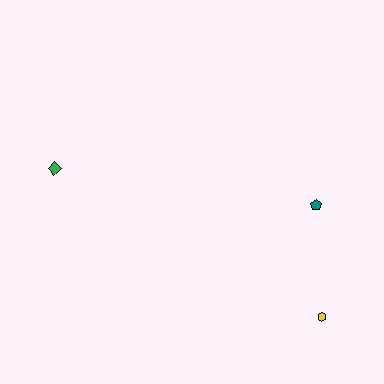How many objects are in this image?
There are 3 objects.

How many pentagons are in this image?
There is 1 pentagon.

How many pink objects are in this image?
There are no pink objects.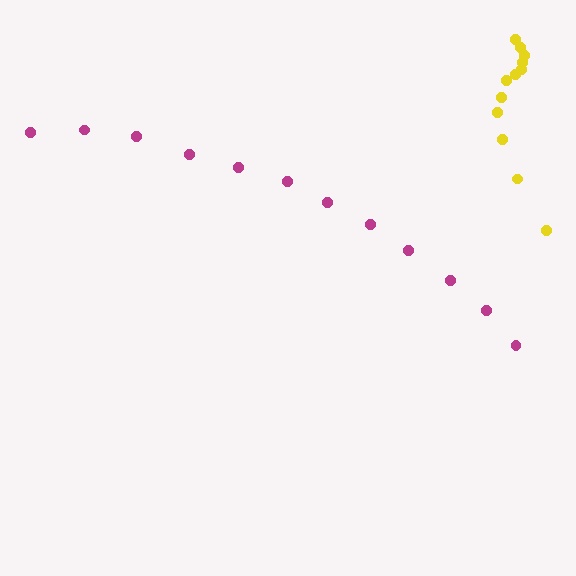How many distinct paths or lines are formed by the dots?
There are 2 distinct paths.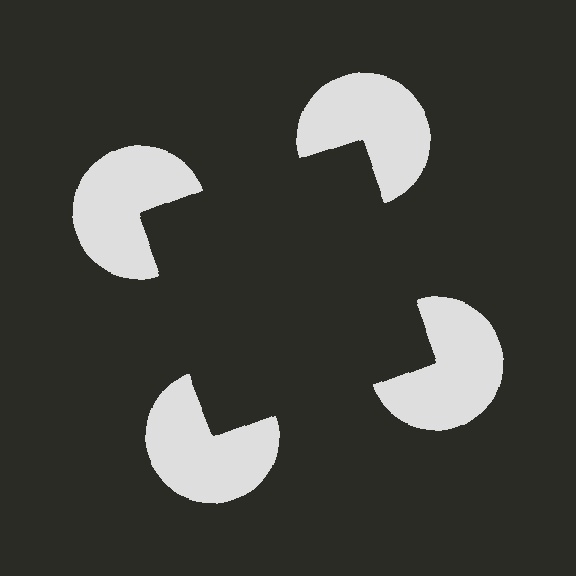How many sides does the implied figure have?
4 sides.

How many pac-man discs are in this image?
There are 4 — one at each vertex of the illusory square.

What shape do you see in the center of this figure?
An illusory square — its edges are inferred from the aligned wedge cuts in the pac-man discs, not physically drawn.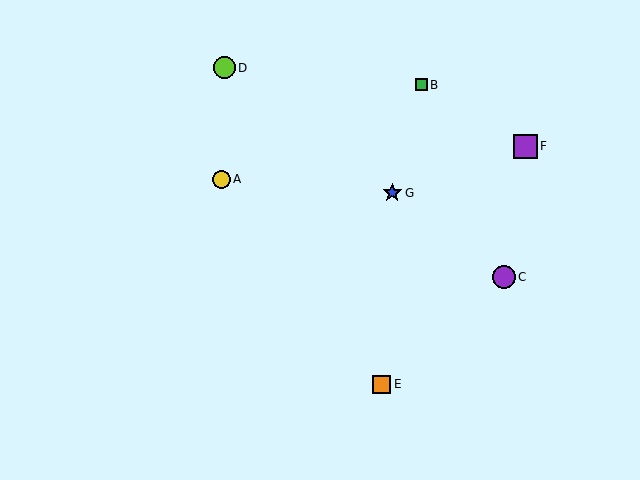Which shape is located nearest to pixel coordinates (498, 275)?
The purple circle (labeled C) at (504, 277) is nearest to that location.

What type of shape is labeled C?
Shape C is a purple circle.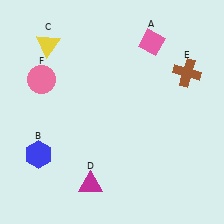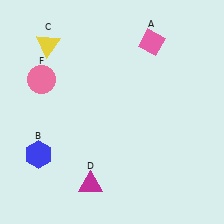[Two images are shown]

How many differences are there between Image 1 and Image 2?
There is 1 difference between the two images.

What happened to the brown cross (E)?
The brown cross (E) was removed in Image 2. It was in the top-right area of Image 1.